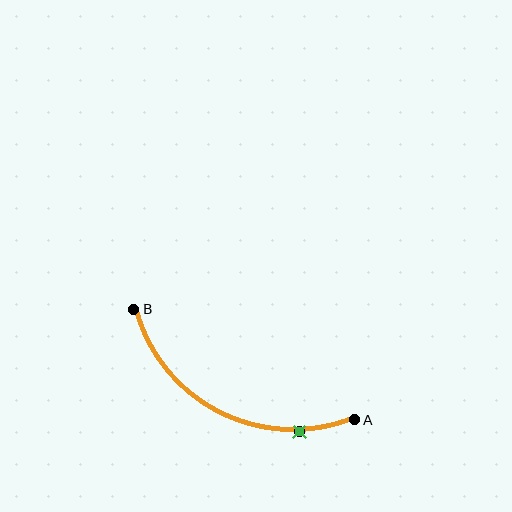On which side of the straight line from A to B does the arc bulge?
The arc bulges below the straight line connecting A and B.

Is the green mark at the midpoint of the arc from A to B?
No. The green mark lies on the arc but is closer to endpoint A. The arc midpoint would be at the point on the curve equidistant along the arc from both A and B.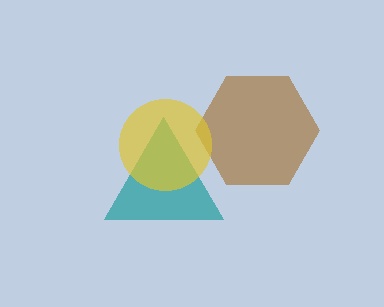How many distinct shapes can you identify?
There are 3 distinct shapes: a teal triangle, a brown hexagon, a yellow circle.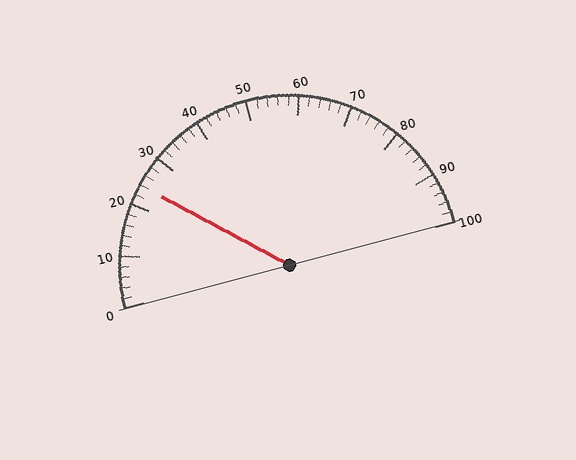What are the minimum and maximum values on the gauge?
The gauge ranges from 0 to 100.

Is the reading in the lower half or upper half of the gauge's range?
The reading is in the lower half of the range (0 to 100).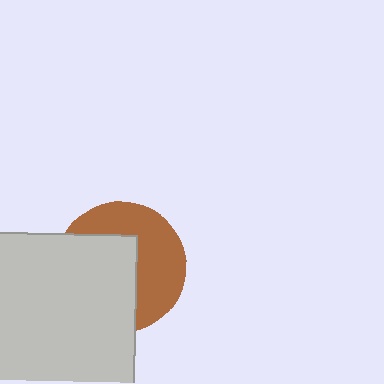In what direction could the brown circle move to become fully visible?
The brown circle could move right. That would shift it out from behind the light gray square entirely.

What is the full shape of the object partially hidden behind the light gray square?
The partially hidden object is a brown circle.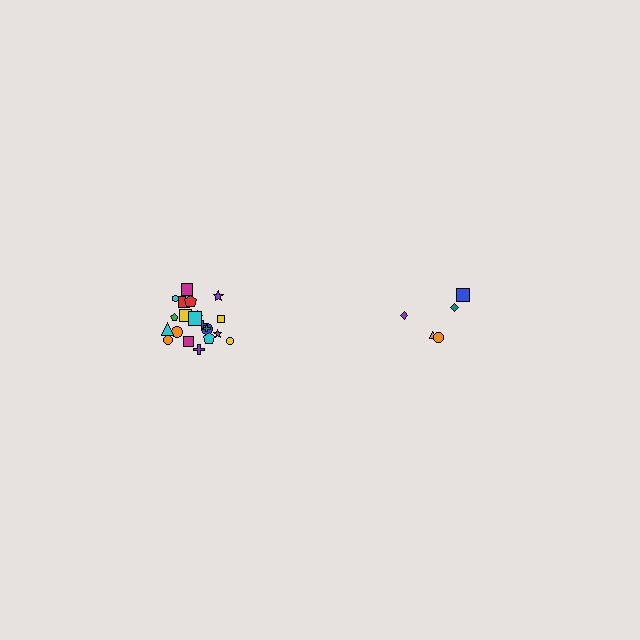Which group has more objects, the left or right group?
The left group.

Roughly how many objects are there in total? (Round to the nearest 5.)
Roughly 25 objects in total.